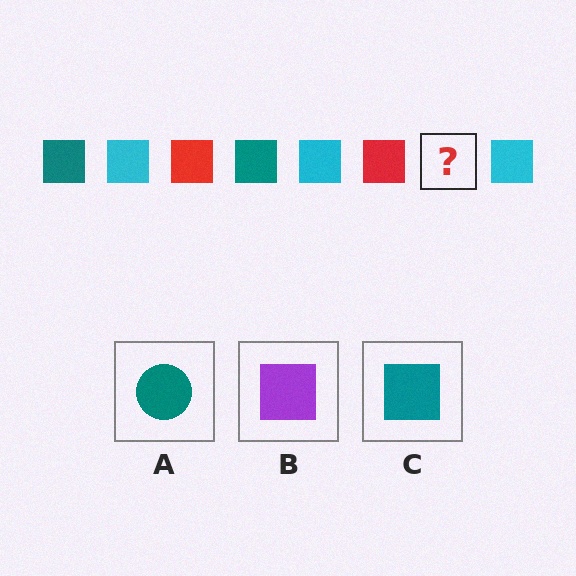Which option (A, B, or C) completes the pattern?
C.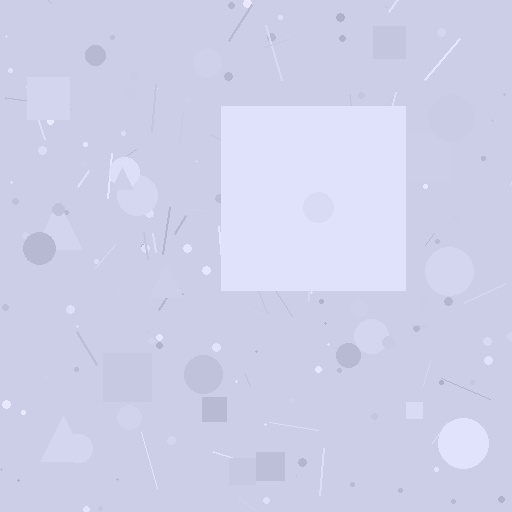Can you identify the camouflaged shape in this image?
The camouflaged shape is a square.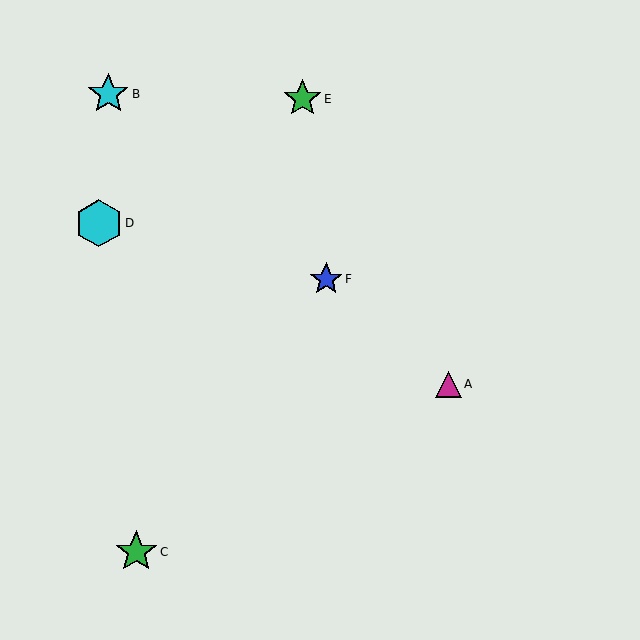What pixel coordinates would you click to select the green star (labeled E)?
Click at (303, 99) to select the green star E.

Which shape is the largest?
The cyan hexagon (labeled D) is the largest.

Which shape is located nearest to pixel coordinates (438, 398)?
The magenta triangle (labeled A) at (448, 384) is nearest to that location.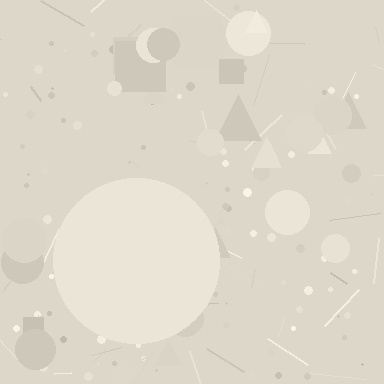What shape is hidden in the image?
A circle is hidden in the image.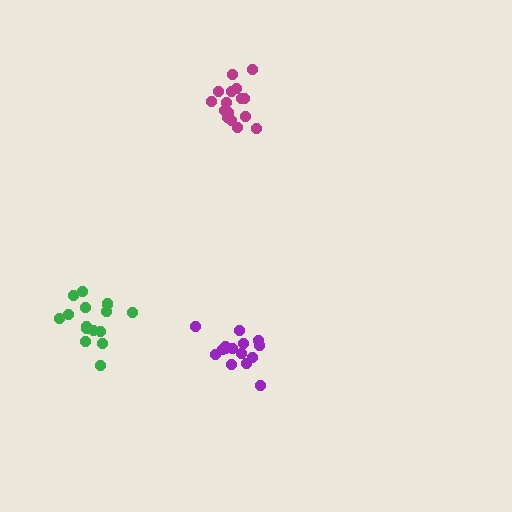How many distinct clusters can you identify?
There are 3 distinct clusters.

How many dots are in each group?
Group 1: 17 dots, Group 2: 15 dots, Group 3: 16 dots (48 total).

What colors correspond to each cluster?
The clusters are colored: magenta, purple, green.